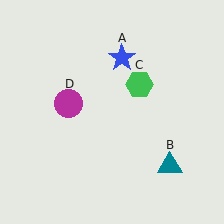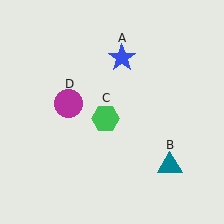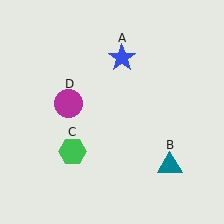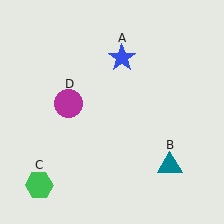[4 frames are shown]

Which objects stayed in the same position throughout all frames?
Blue star (object A) and teal triangle (object B) and magenta circle (object D) remained stationary.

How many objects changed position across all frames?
1 object changed position: green hexagon (object C).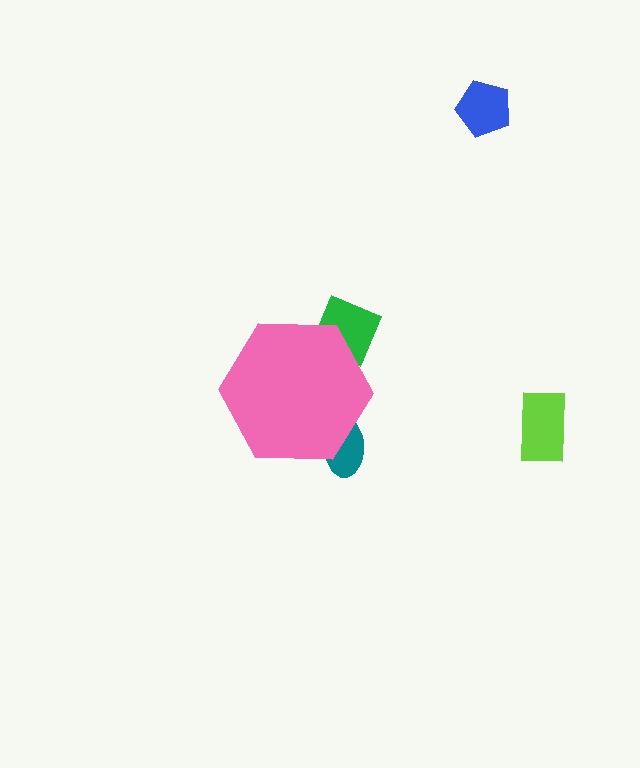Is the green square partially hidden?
Yes, the green square is partially hidden behind the pink hexagon.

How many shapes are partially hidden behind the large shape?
2 shapes are partially hidden.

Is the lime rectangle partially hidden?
No, the lime rectangle is fully visible.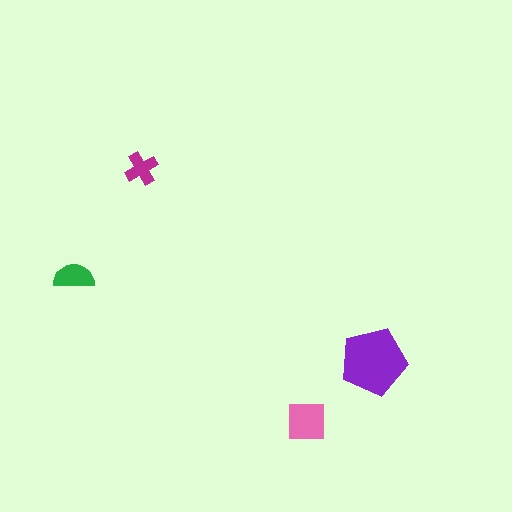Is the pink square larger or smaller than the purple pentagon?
Smaller.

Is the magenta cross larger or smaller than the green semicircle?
Smaller.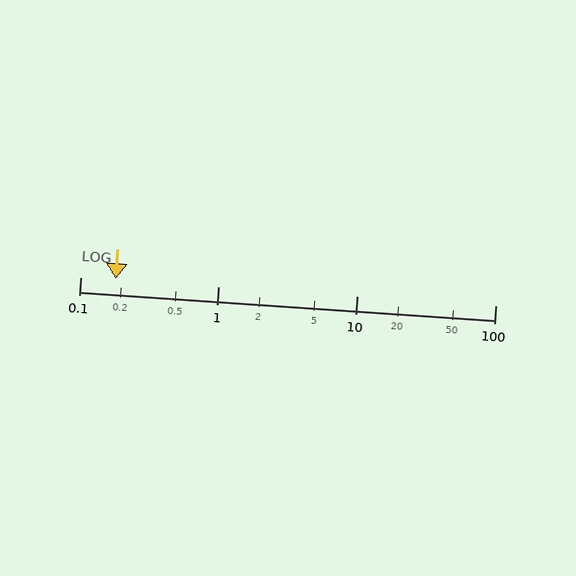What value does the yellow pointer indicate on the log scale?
The pointer indicates approximately 0.18.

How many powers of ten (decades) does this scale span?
The scale spans 3 decades, from 0.1 to 100.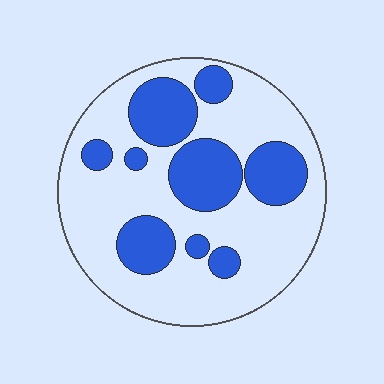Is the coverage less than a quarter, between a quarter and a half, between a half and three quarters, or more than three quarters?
Between a quarter and a half.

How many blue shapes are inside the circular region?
9.